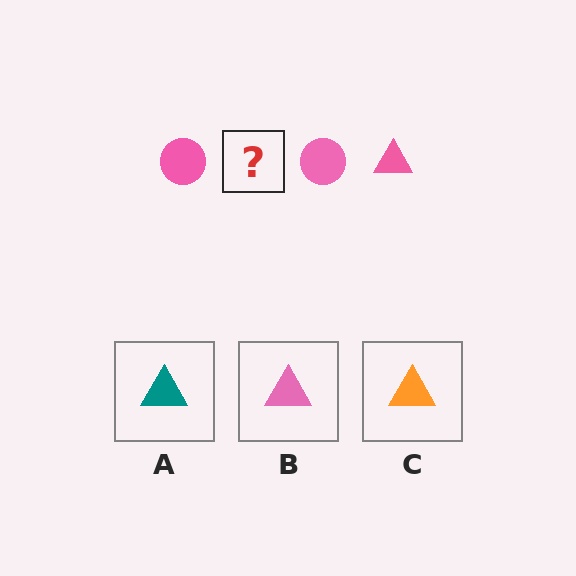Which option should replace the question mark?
Option B.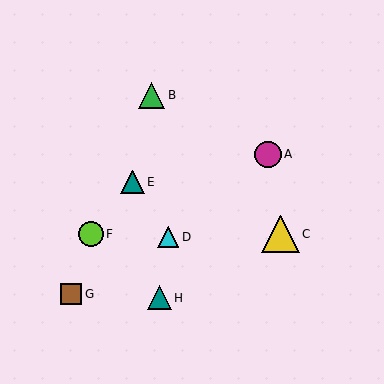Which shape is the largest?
The yellow triangle (labeled C) is the largest.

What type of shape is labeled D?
Shape D is a cyan triangle.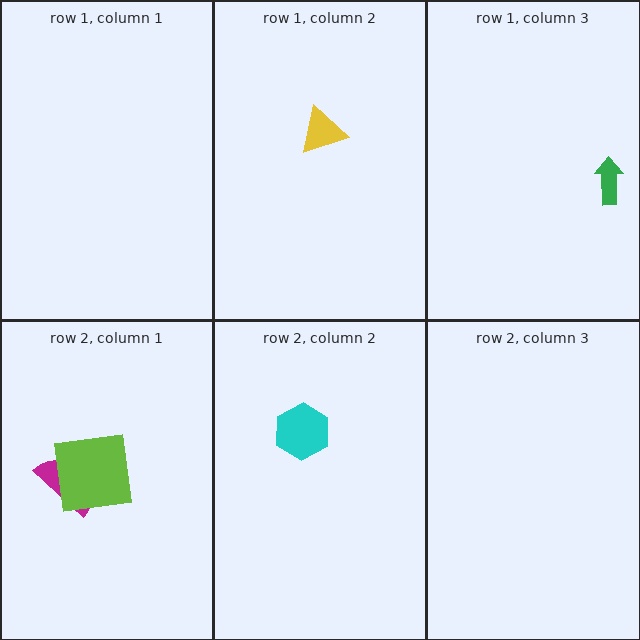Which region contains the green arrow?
The row 1, column 3 region.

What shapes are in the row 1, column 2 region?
The yellow triangle.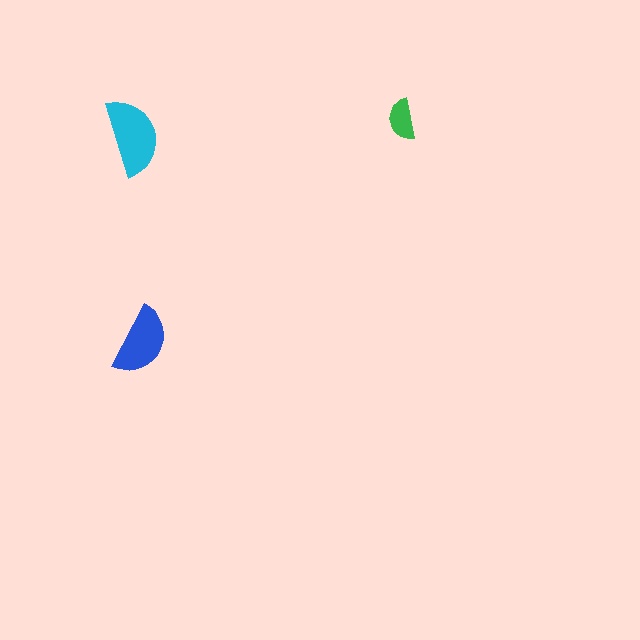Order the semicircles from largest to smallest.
the cyan one, the blue one, the green one.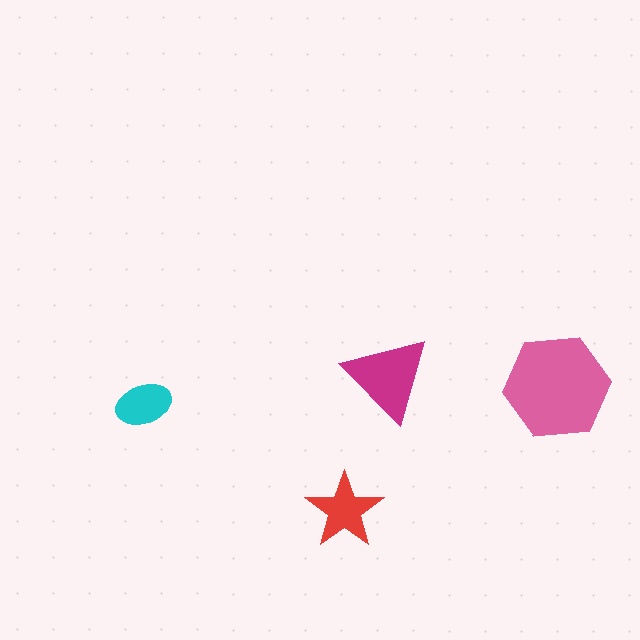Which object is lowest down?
The red star is bottommost.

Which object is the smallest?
The cyan ellipse.